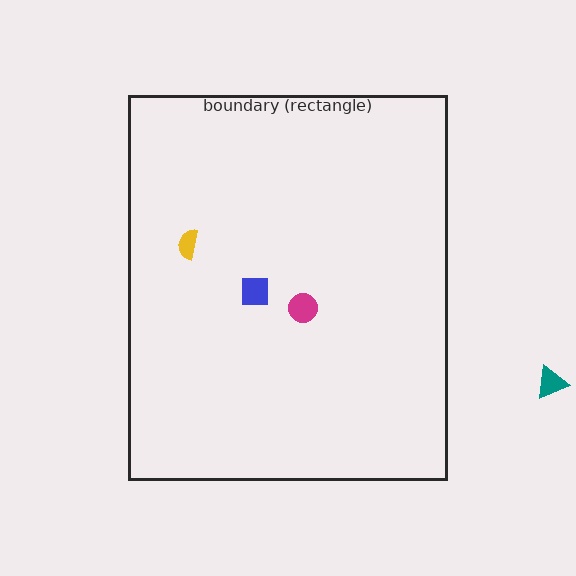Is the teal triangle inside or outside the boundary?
Outside.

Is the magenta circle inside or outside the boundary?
Inside.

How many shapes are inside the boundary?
3 inside, 1 outside.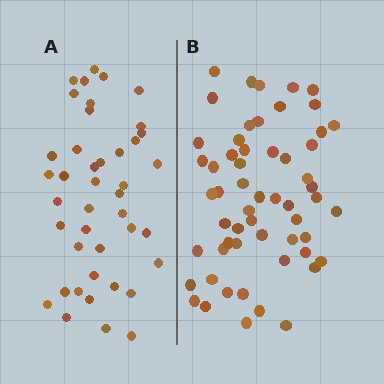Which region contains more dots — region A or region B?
Region B (the right region) has more dots.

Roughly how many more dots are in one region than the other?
Region B has approximately 15 more dots than region A.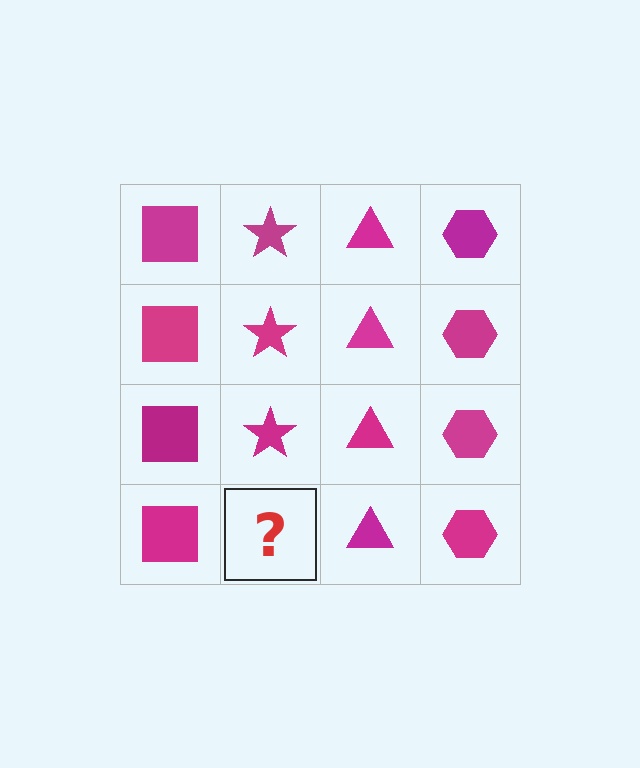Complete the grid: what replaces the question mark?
The question mark should be replaced with a magenta star.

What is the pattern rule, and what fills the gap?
The rule is that each column has a consistent shape. The gap should be filled with a magenta star.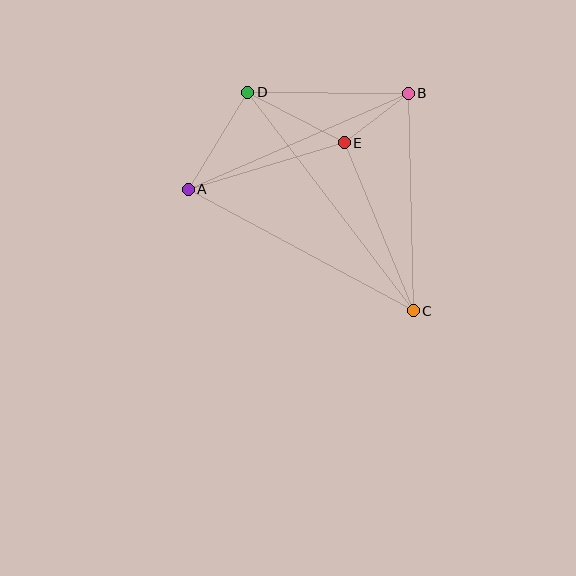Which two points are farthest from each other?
Points C and D are farthest from each other.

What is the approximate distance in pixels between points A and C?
The distance between A and C is approximately 256 pixels.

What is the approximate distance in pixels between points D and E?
The distance between D and E is approximately 109 pixels.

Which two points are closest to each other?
Points B and E are closest to each other.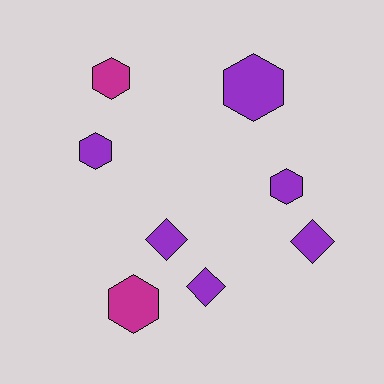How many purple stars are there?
There are no purple stars.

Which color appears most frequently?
Purple, with 6 objects.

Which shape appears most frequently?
Hexagon, with 5 objects.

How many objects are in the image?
There are 8 objects.